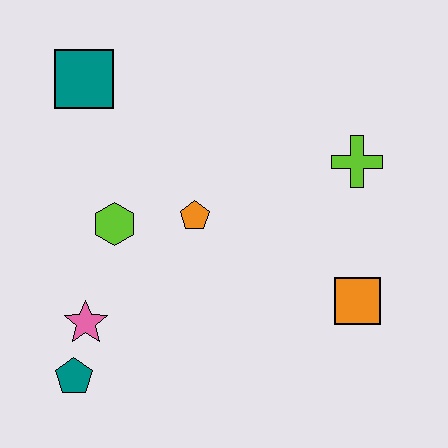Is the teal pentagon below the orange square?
Yes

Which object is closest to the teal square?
The lime hexagon is closest to the teal square.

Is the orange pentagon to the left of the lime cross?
Yes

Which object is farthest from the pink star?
The lime cross is farthest from the pink star.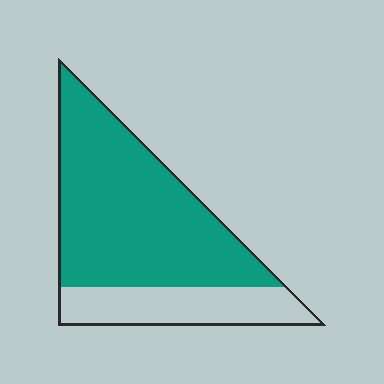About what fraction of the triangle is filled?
About three quarters (3/4).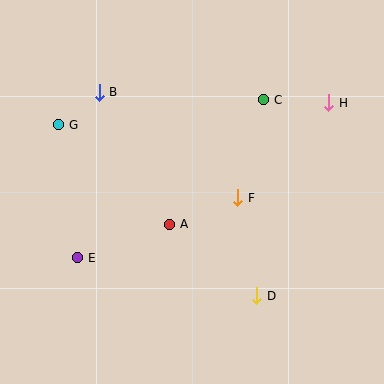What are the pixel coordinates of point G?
Point G is at (59, 125).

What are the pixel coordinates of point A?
Point A is at (170, 224).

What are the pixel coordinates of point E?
Point E is at (78, 258).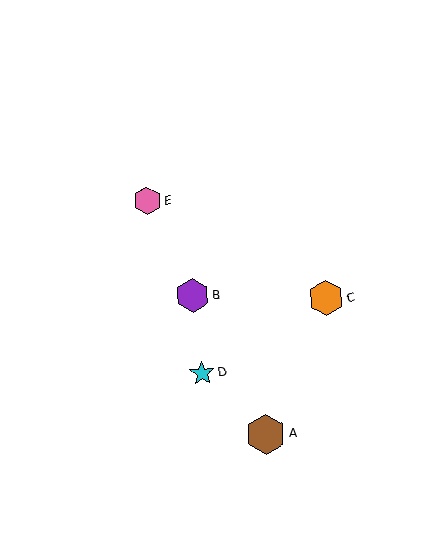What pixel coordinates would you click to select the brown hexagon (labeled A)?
Click at (266, 434) to select the brown hexagon A.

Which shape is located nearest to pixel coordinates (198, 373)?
The cyan star (labeled D) at (202, 373) is nearest to that location.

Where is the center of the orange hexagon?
The center of the orange hexagon is at (326, 298).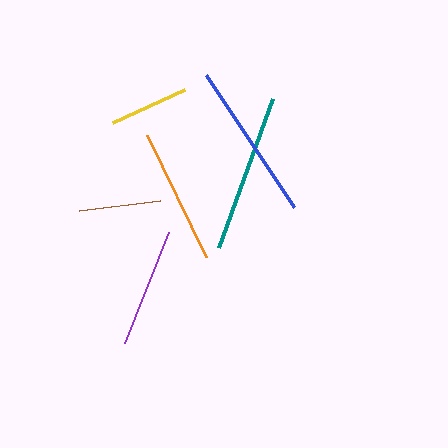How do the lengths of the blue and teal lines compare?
The blue and teal lines are approximately the same length.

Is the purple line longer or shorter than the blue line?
The blue line is longer than the purple line.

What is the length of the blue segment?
The blue segment is approximately 159 pixels long.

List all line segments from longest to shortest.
From longest to shortest: blue, teal, orange, purple, brown, yellow.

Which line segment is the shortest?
The yellow line is the shortest at approximately 79 pixels.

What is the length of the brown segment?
The brown segment is approximately 81 pixels long.